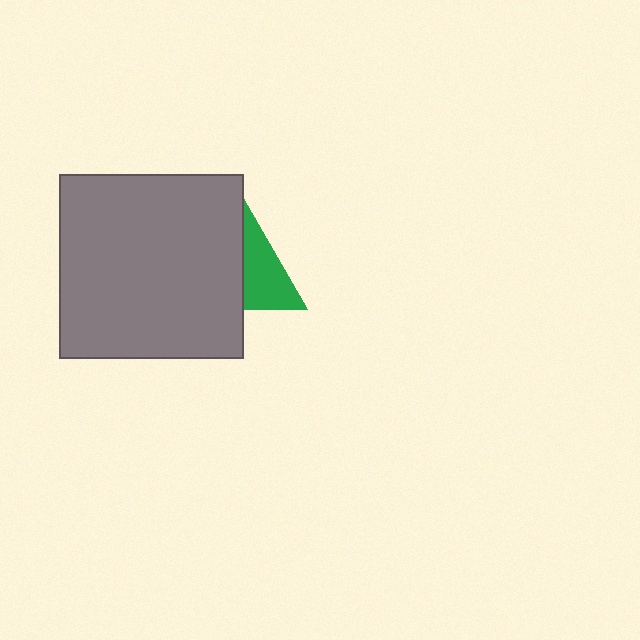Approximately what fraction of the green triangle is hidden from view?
Roughly 50% of the green triangle is hidden behind the gray square.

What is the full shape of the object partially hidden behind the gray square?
The partially hidden object is a green triangle.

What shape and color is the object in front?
The object in front is a gray square.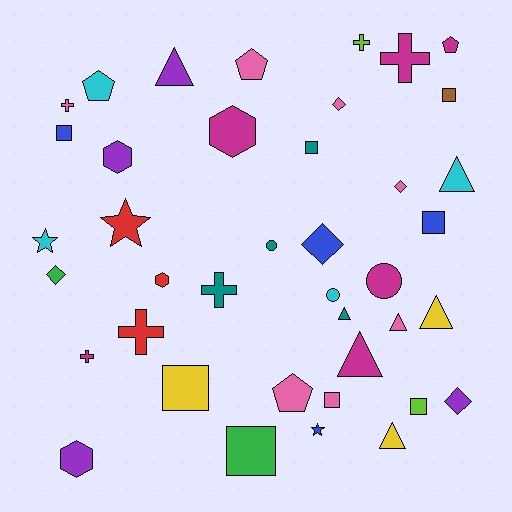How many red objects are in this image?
There are 3 red objects.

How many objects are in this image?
There are 40 objects.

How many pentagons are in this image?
There are 4 pentagons.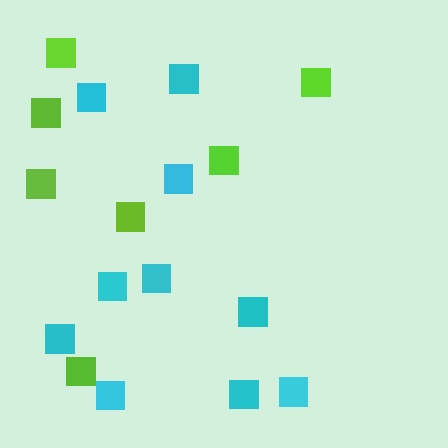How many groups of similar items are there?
There are 2 groups: one group of lime squares (7) and one group of cyan squares (10).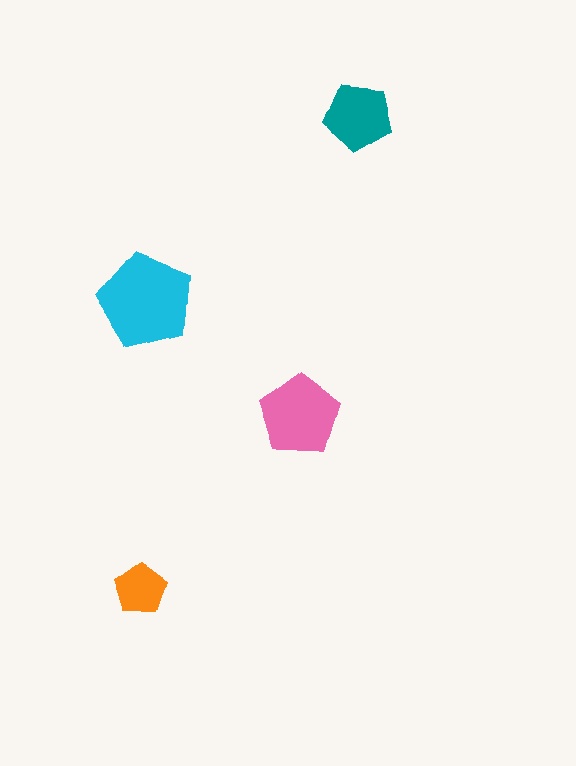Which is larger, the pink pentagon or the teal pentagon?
The pink one.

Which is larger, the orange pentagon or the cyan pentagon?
The cyan one.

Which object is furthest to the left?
The cyan pentagon is leftmost.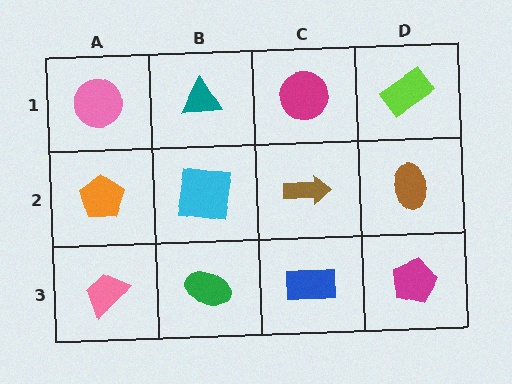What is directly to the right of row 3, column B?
A blue rectangle.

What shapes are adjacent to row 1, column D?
A brown ellipse (row 2, column D), a magenta circle (row 1, column C).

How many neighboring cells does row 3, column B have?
3.